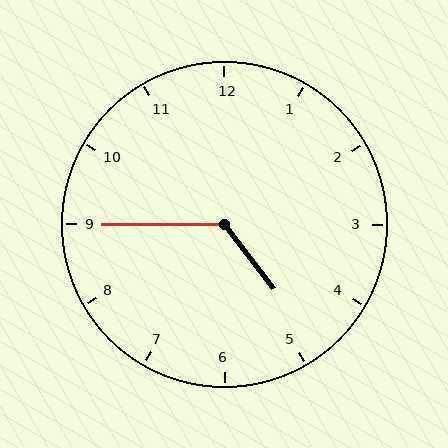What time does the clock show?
4:45.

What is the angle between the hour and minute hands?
Approximately 128 degrees.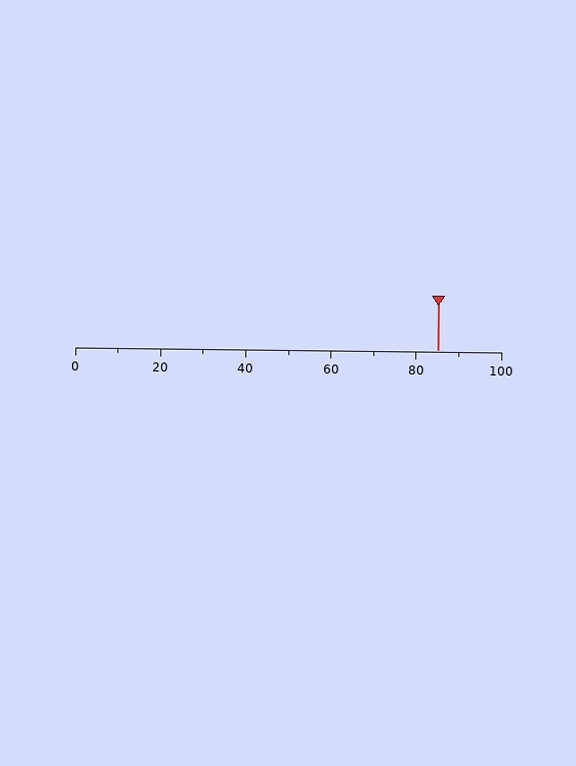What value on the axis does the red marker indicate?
The marker indicates approximately 85.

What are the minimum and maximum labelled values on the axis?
The axis runs from 0 to 100.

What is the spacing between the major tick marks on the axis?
The major ticks are spaced 20 apart.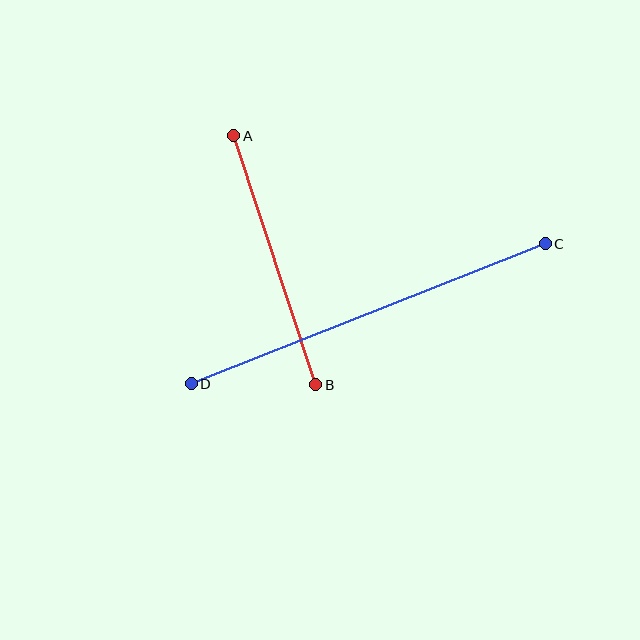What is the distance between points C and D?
The distance is approximately 381 pixels.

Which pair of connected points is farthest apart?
Points C and D are farthest apart.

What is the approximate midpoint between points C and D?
The midpoint is at approximately (368, 314) pixels.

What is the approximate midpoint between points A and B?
The midpoint is at approximately (275, 260) pixels.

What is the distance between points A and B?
The distance is approximately 262 pixels.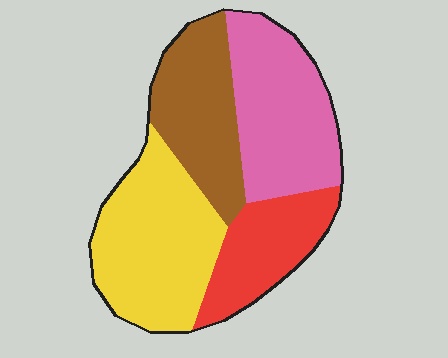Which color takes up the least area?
Red, at roughly 20%.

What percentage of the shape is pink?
Pink takes up about one quarter (1/4) of the shape.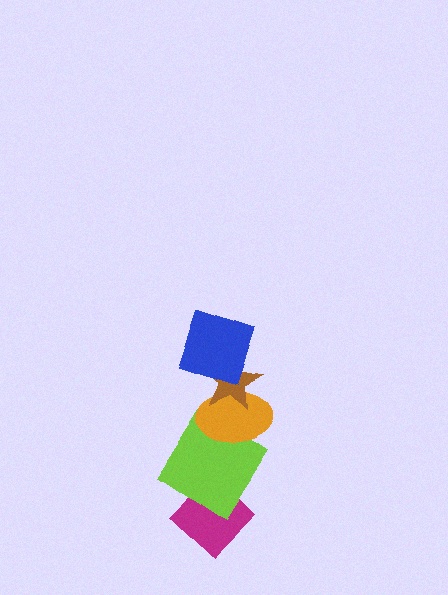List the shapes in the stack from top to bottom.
From top to bottom: the blue square, the brown star, the orange ellipse, the lime diamond, the magenta diamond.